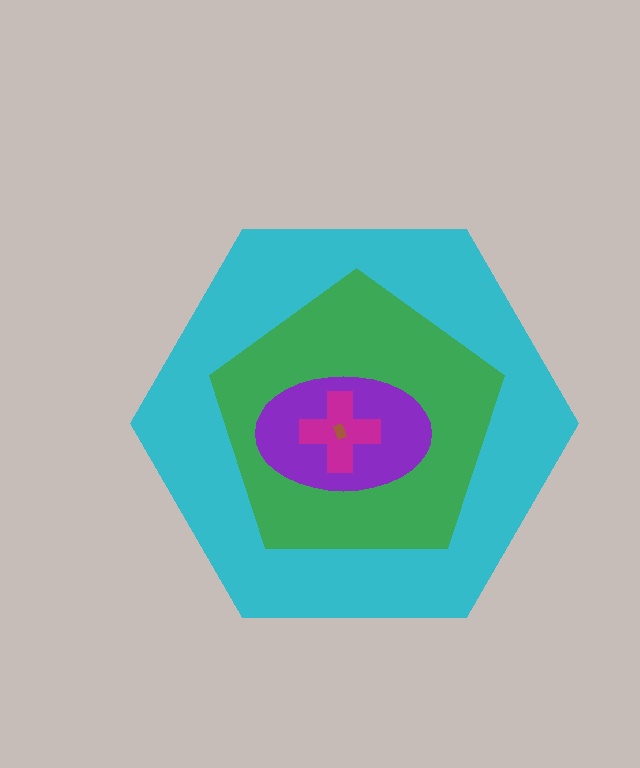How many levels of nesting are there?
5.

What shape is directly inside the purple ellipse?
The magenta cross.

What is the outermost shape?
The cyan hexagon.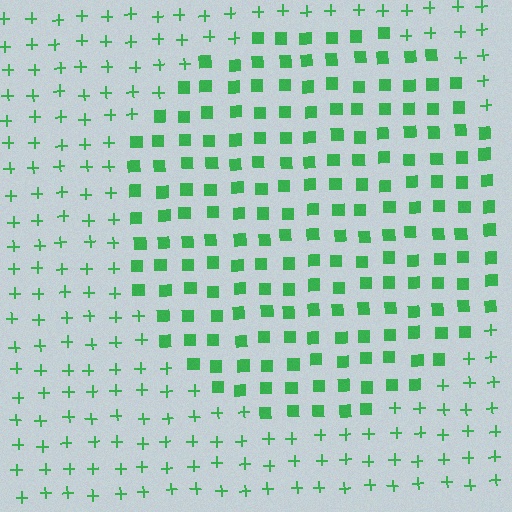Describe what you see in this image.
The image is filled with small green elements arranged in a uniform grid. A circle-shaped region contains squares, while the surrounding area contains plus signs. The boundary is defined purely by the change in element shape.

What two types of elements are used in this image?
The image uses squares inside the circle region and plus signs outside it.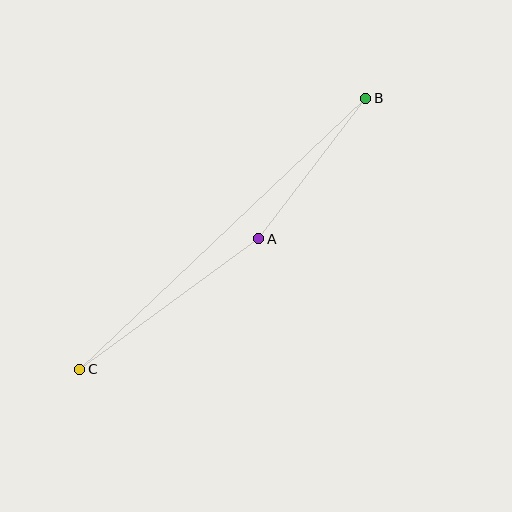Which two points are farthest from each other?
Points B and C are farthest from each other.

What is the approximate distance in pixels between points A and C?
The distance between A and C is approximately 222 pixels.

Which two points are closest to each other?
Points A and B are closest to each other.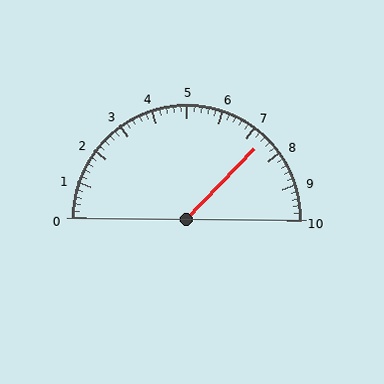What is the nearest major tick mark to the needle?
The nearest major tick mark is 7.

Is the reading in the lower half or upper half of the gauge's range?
The reading is in the upper half of the range (0 to 10).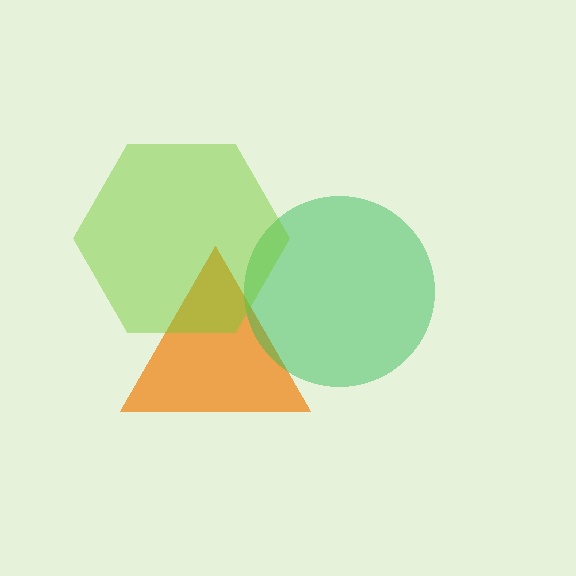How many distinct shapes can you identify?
There are 3 distinct shapes: an orange triangle, a green circle, a lime hexagon.